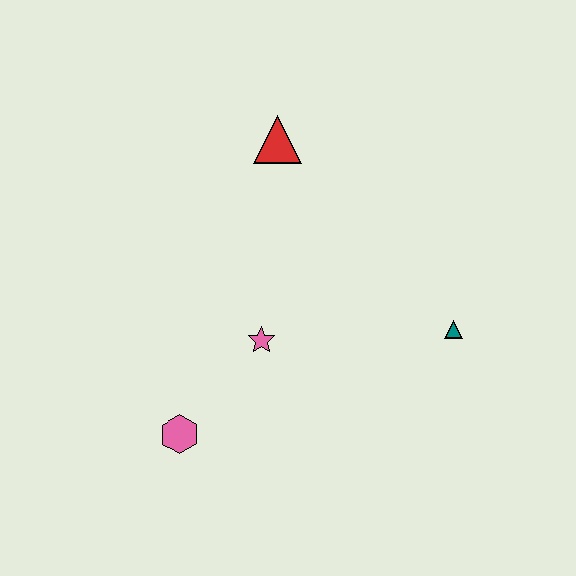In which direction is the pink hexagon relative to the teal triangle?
The pink hexagon is to the left of the teal triangle.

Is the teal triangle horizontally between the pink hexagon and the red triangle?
No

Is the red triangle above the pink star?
Yes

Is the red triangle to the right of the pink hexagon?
Yes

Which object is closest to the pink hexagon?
The pink star is closest to the pink hexagon.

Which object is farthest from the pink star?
The red triangle is farthest from the pink star.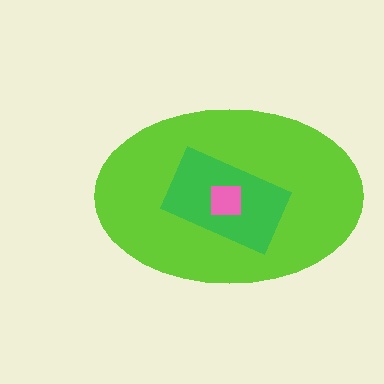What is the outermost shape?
The lime ellipse.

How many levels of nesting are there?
3.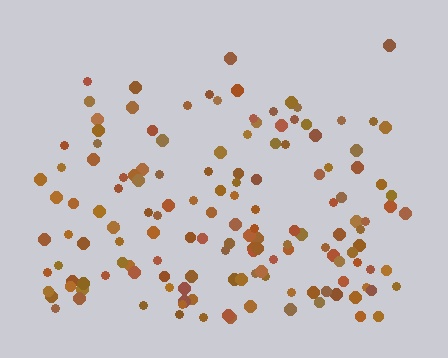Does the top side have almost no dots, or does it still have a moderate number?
Still a moderate number, just noticeably fewer than the bottom.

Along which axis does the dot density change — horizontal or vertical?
Vertical.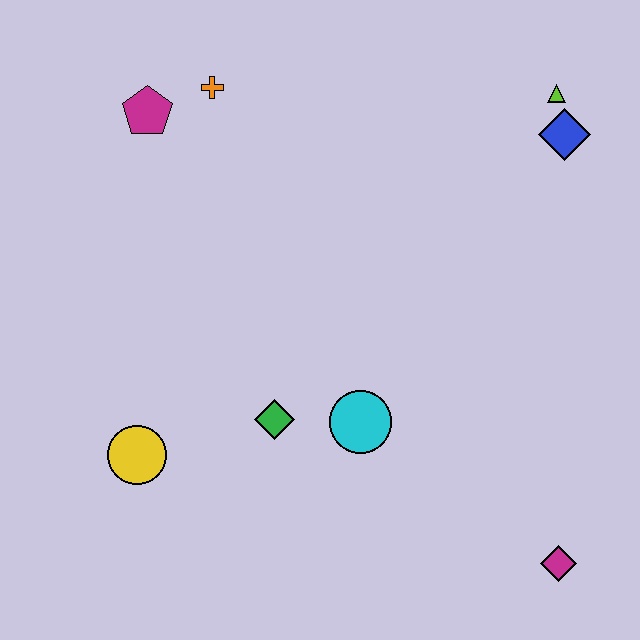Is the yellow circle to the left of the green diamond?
Yes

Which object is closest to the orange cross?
The magenta pentagon is closest to the orange cross.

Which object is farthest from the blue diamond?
The yellow circle is farthest from the blue diamond.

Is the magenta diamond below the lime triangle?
Yes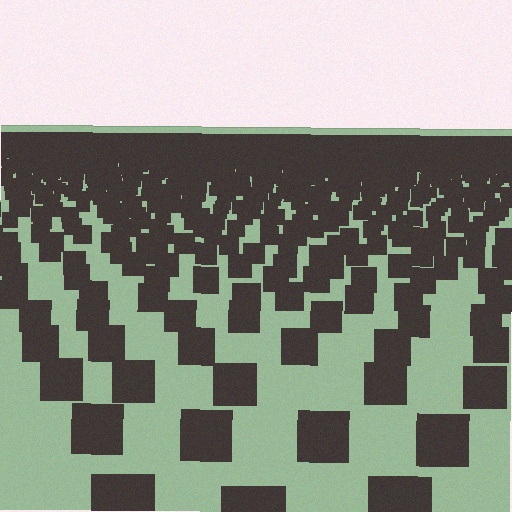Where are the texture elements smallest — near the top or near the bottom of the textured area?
Near the top.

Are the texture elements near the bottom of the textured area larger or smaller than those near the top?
Larger. Near the bottom, elements are closer to the viewer and appear at a bigger on-screen size.